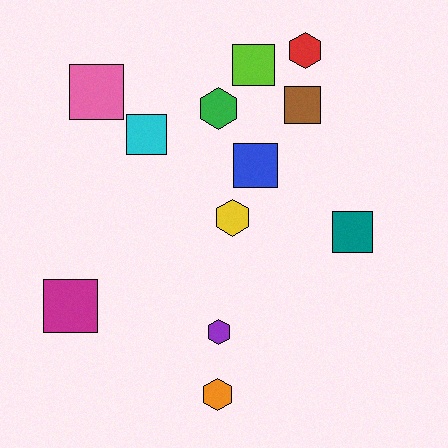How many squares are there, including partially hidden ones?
There are 7 squares.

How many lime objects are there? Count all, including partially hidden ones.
There is 1 lime object.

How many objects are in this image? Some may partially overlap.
There are 12 objects.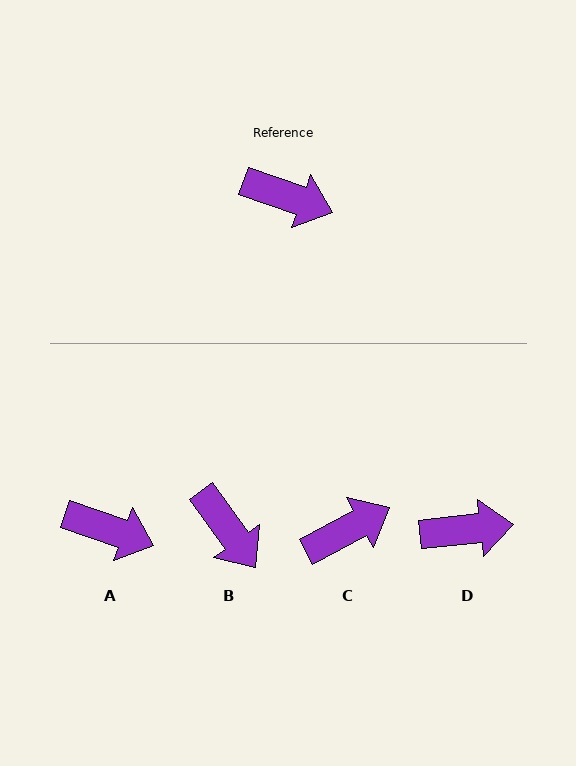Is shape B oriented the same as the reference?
No, it is off by about 35 degrees.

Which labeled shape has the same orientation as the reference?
A.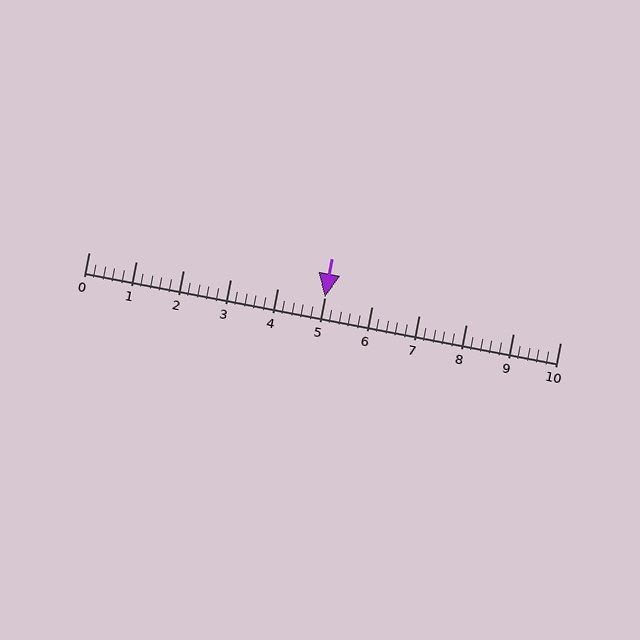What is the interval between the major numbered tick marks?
The major tick marks are spaced 1 units apart.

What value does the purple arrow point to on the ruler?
The purple arrow points to approximately 5.0.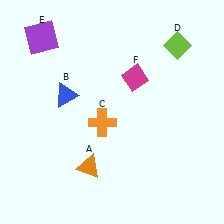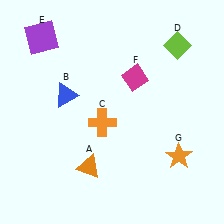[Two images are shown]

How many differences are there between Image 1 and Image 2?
There is 1 difference between the two images.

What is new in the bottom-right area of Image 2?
An orange star (G) was added in the bottom-right area of Image 2.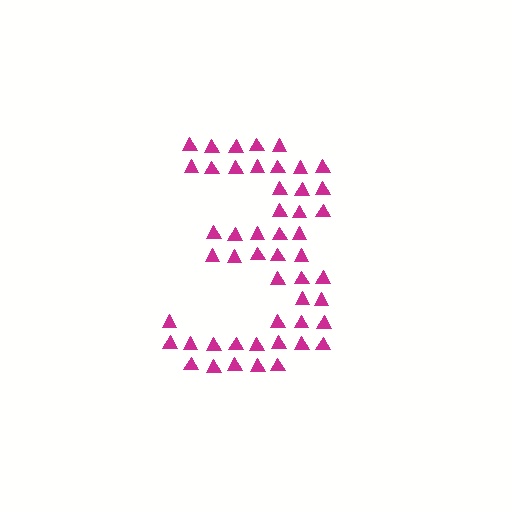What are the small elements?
The small elements are triangles.